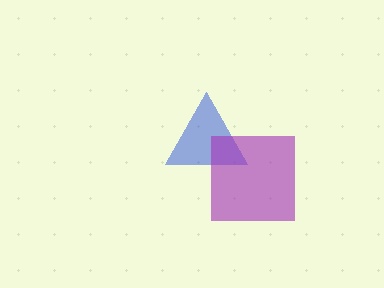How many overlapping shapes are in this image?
There are 2 overlapping shapes in the image.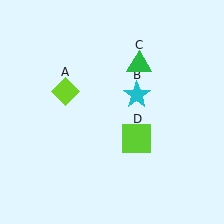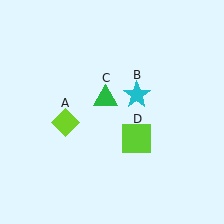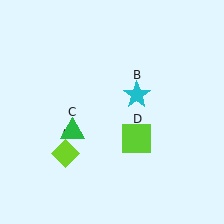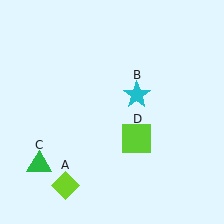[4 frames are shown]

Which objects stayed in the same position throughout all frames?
Cyan star (object B) and lime square (object D) remained stationary.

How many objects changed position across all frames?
2 objects changed position: lime diamond (object A), green triangle (object C).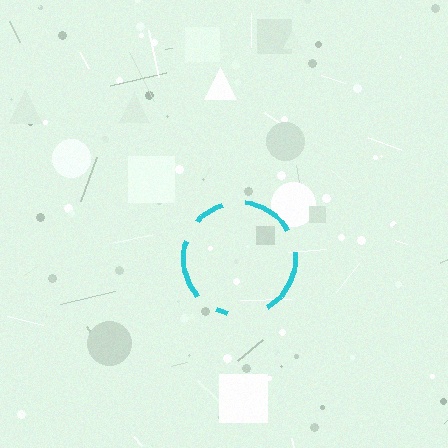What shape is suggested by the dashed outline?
The dashed outline suggests a circle.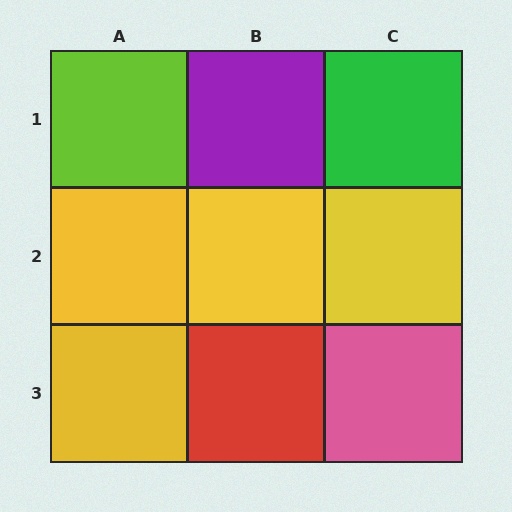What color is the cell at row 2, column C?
Yellow.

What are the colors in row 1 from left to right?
Lime, purple, green.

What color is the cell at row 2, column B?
Yellow.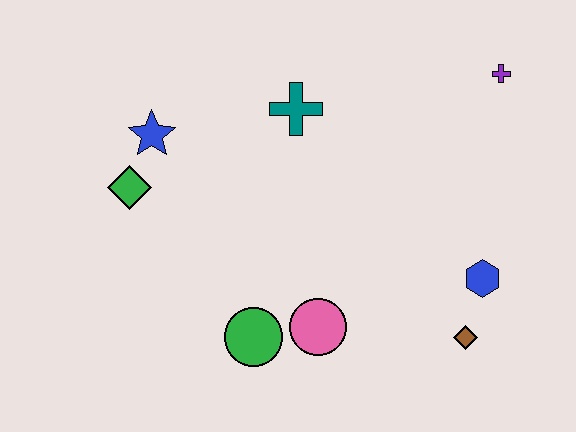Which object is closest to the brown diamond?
The blue hexagon is closest to the brown diamond.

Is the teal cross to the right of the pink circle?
No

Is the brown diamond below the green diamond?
Yes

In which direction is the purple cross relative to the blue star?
The purple cross is to the right of the blue star.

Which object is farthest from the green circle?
The purple cross is farthest from the green circle.